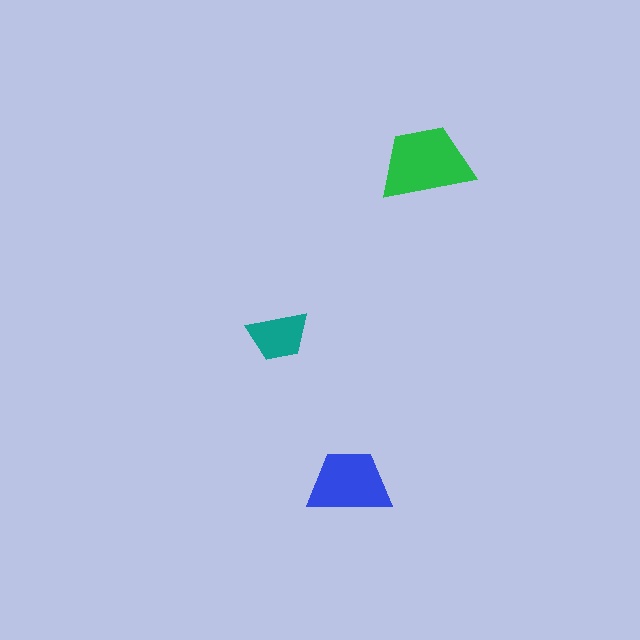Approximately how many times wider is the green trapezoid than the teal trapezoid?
About 1.5 times wider.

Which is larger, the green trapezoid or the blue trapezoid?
The green one.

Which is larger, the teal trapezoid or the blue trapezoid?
The blue one.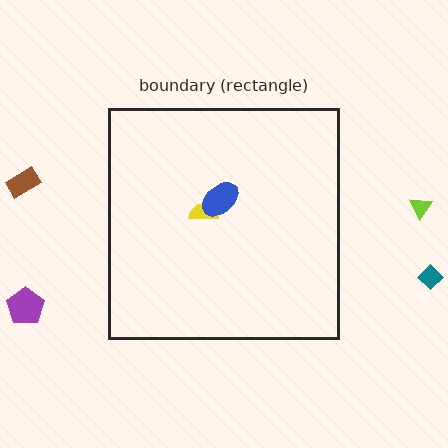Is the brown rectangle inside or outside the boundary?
Outside.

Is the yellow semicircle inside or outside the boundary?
Inside.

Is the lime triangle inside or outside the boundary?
Outside.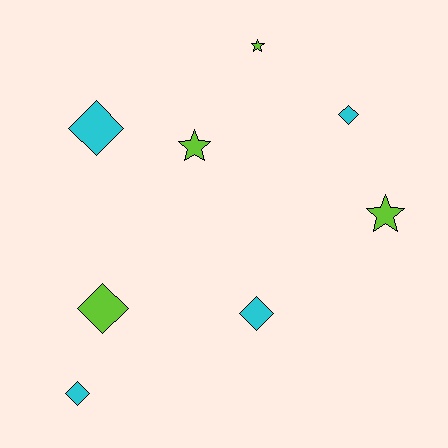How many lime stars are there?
There are 3 lime stars.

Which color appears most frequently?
Cyan, with 4 objects.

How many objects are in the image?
There are 8 objects.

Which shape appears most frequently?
Diamond, with 5 objects.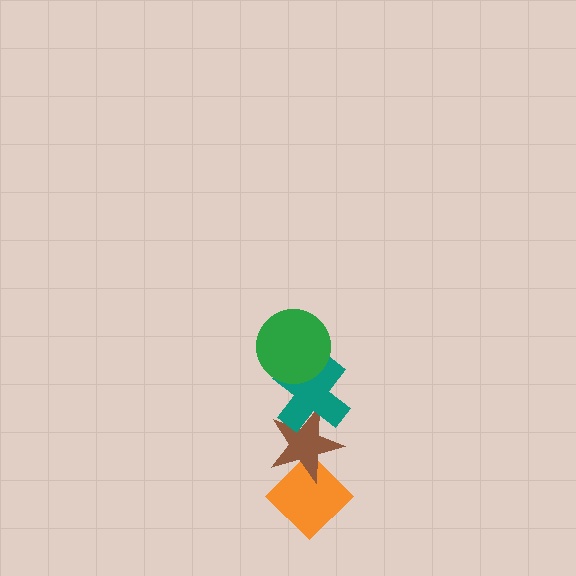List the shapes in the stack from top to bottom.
From top to bottom: the green circle, the teal cross, the brown star, the orange diamond.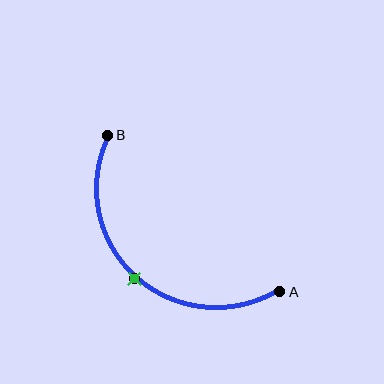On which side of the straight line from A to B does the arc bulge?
The arc bulges below and to the left of the straight line connecting A and B.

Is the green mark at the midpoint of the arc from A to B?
Yes. The green mark lies on the arc at equal arc-length from both A and B — it is the arc midpoint.